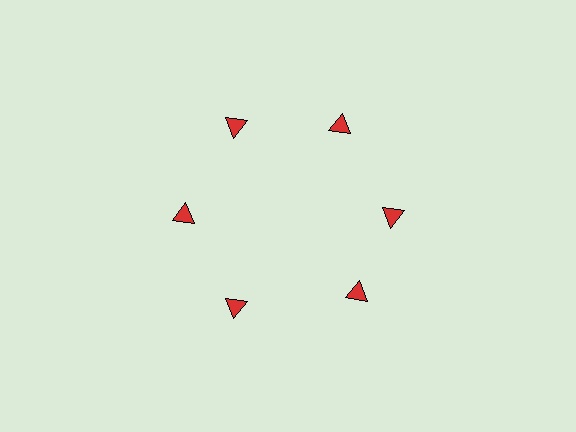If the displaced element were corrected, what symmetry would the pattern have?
It would have 6-fold rotational symmetry — the pattern would map onto itself every 60 degrees.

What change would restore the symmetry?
The symmetry would be restored by rotating it back into even spacing with its neighbors so that all 6 triangles sit at equal angles and equal distance from the center.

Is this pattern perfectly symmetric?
No. The 6 red triangles are arranged in a ring, but one element near the 5 o'clock position is rotated out of alignment along the ring, breaking the 6-fold rotational symmetry.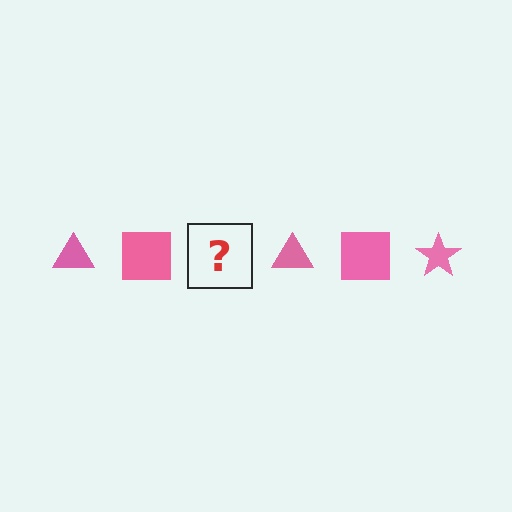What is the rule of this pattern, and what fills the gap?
The rule is that the pattern cycles through triangle, square, star shapes in pink. The gap should be filled with a pink star.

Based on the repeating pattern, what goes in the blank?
The blank should be a pink star.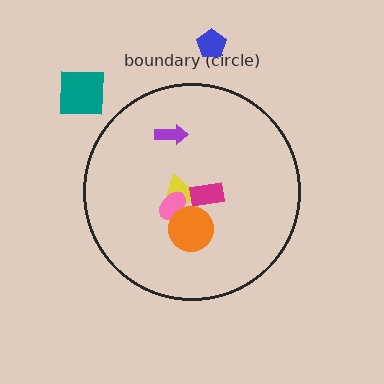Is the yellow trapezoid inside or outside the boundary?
Inside.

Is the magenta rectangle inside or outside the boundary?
Inside.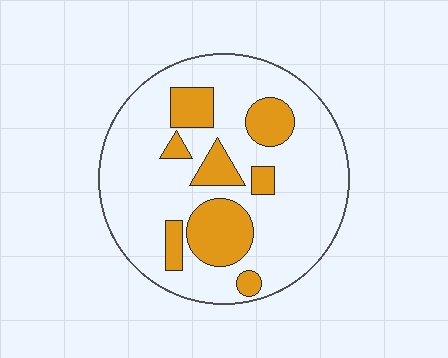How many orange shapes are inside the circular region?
8.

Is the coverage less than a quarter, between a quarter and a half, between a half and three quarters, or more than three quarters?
Less than a quarter.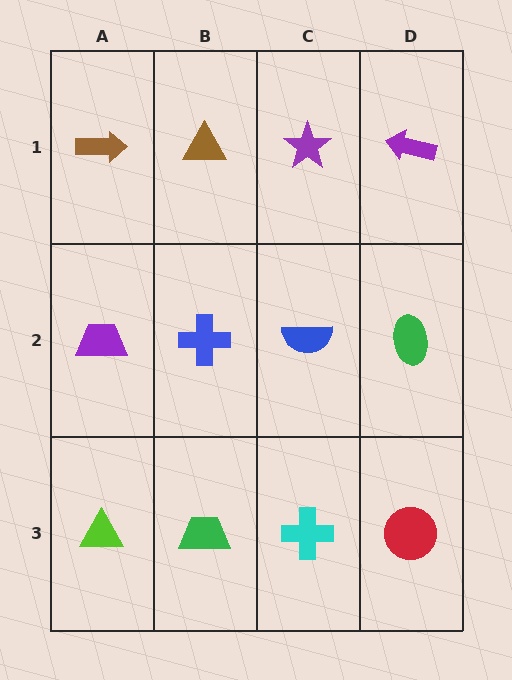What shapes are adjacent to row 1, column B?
A blue cross (row 2, column B), a brown arrow (row 1, column A), a purple star (row 1, column C).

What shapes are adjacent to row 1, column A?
A purple trapezoid (row 2, column A), a brown triangle (row 1, column B).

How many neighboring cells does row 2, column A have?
3.